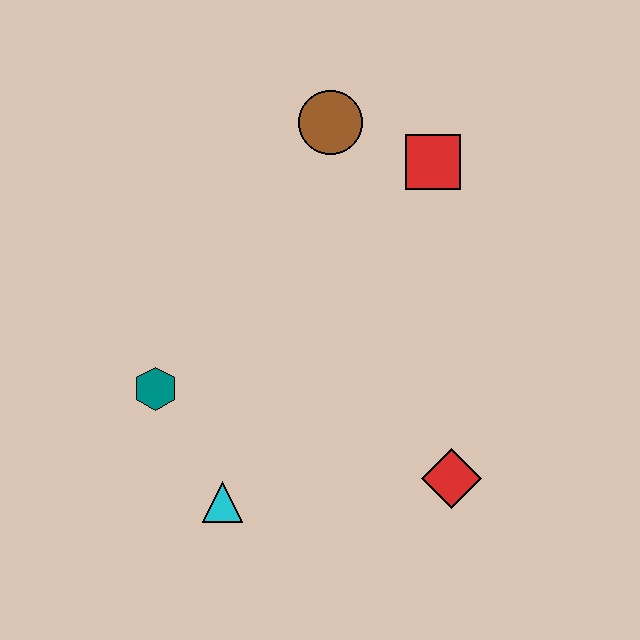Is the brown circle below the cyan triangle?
No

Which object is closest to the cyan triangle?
The teal hexagon is closest to the cyan triangle.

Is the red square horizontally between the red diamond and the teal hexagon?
Yes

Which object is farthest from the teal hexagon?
The red square is farthest from the teal hexagon.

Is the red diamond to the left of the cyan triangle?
No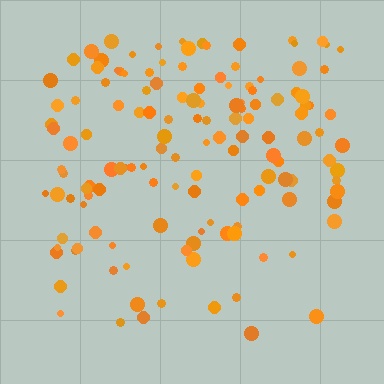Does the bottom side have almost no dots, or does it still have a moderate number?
Still a moderate number, just noticeably fewer than the top.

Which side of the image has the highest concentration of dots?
The top.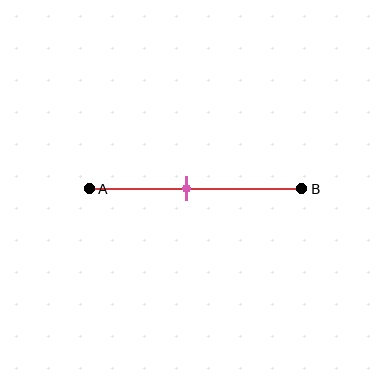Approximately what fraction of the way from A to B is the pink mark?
The pink mark is approximately 45% of the way from A to B.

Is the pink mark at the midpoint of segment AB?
No, the mark is at about 45% from A, not at the 50% midpoint.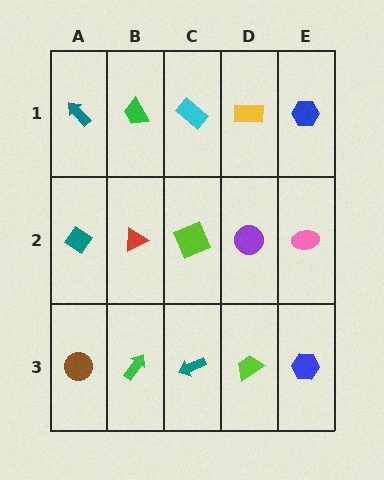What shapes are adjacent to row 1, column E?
A pink ellipse (row 2, column E), a yellow rectangle (row 1, column D).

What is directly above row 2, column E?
A blue hexagon.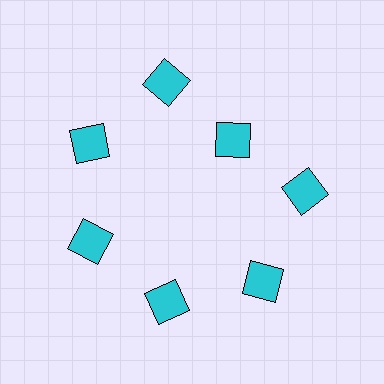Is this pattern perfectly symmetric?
No. The 7 cyan diamonds are arranged in a ring, but one element near the 1 o'clock position is pulled inward toward the center, breaking the 7-fold rotational symmetry.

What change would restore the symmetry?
The symmetry would be restored by moving it outward, back onto the ring so that all 7 diamonds sit at equal angles and equal distance from the center.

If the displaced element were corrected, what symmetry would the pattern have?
It would have 7-fold rotational symmetry — the pattern would map onto itself every 51 degrees.